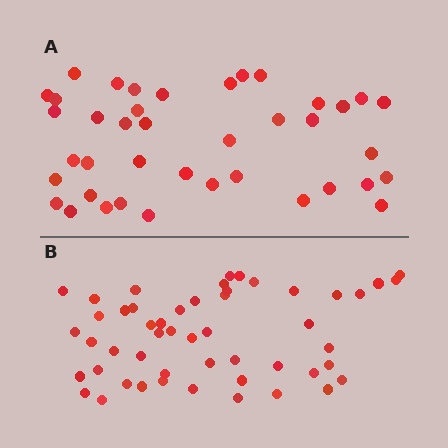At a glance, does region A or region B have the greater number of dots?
Region B (the bottom region) has more dots.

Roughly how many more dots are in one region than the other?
Region B has roughly 12 or so more dots than region A.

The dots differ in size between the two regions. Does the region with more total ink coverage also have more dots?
No. Region A has more total ink coverage because its dots are larger, but region B actually contains more individual dots. Total area can be misleading — the number of items is what matters here.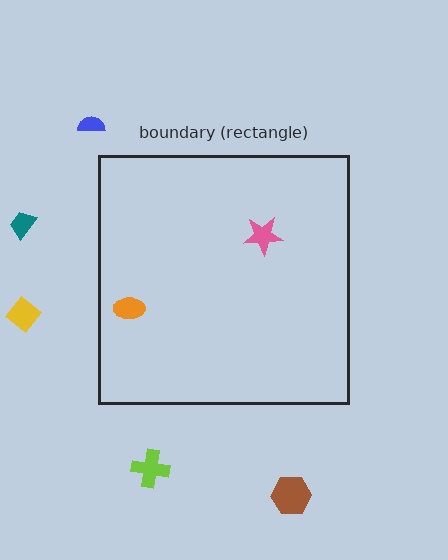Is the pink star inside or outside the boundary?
Inside.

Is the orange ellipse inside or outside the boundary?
Inside.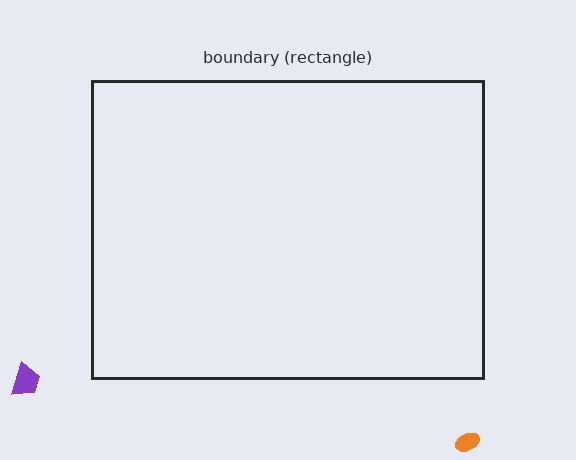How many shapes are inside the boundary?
0 inside, 2 outside.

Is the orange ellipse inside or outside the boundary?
Outside.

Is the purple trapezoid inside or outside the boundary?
Outside.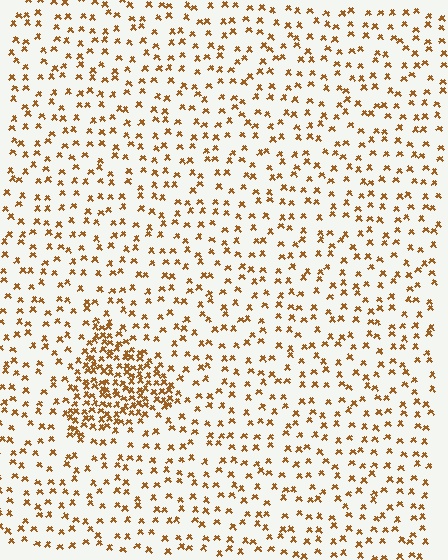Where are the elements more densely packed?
The elements are more densely packed inside the triangle boundary.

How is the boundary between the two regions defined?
The boundary is defined by a change in element density (approximately 2.8x ratio). All elements are the same color, size, and shape.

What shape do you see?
I see a triangle.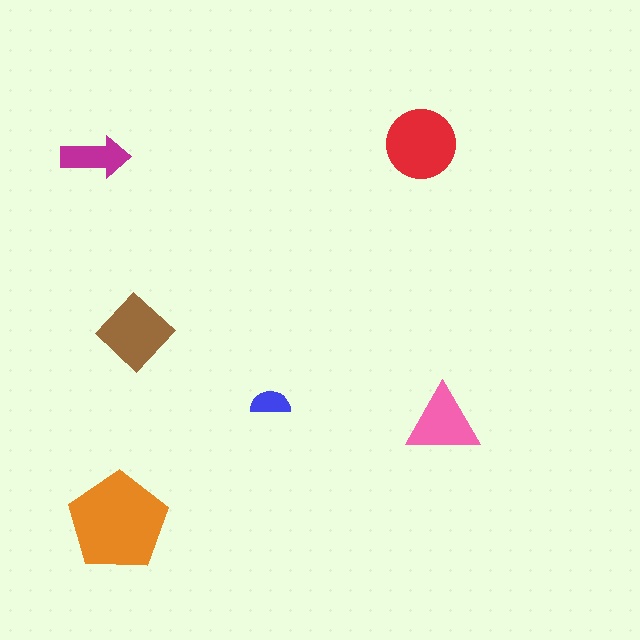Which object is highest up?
The red circle is topmost.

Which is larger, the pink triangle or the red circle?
The red circle.